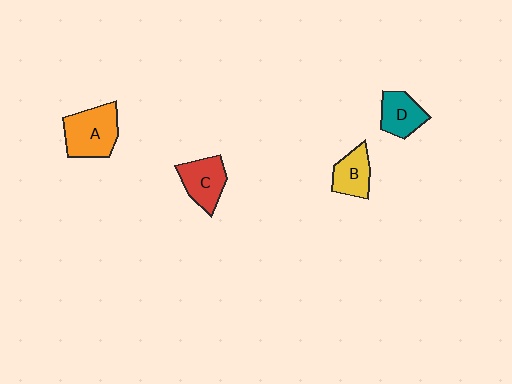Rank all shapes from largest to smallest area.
From largest to smallest: A (orange), C (red), D (teal), B (yellow).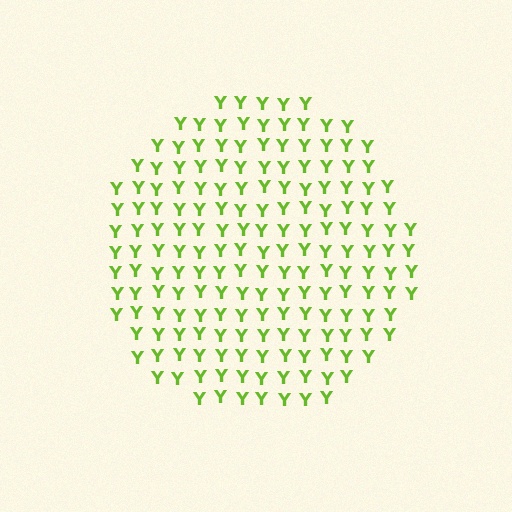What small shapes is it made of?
It is made of small letter Y's.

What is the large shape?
The large shape is a circle.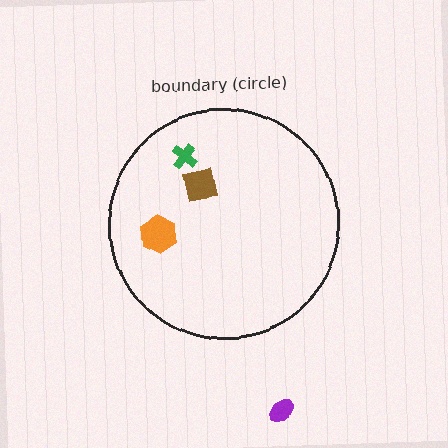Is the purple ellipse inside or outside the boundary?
Outside.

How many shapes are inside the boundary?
3 inside, 1 outside.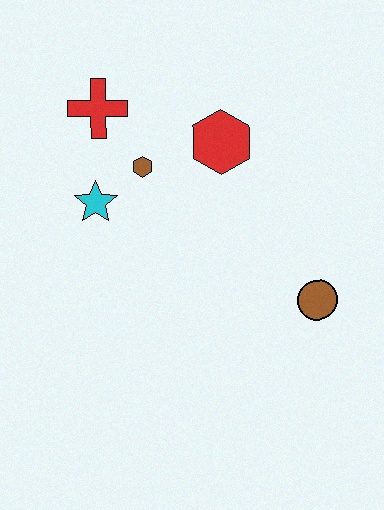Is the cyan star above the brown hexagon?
No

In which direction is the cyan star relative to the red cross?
The cyan star is below the red cross.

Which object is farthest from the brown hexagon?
The brown circle is farthest from the brown hexagon.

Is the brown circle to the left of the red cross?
No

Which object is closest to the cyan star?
The brown hexagon is closest to the cyan star.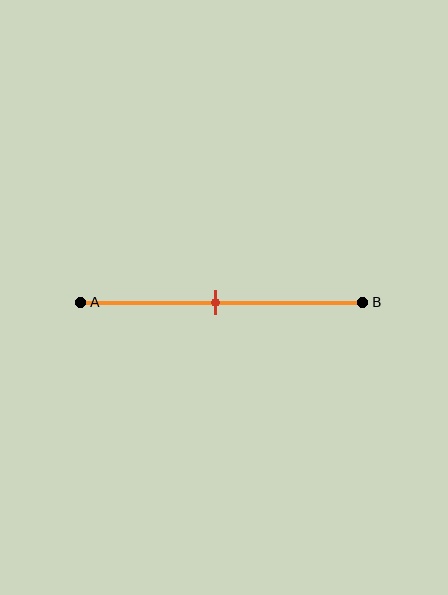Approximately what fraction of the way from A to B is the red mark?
The red mark is approximately 50% of the way from A to B.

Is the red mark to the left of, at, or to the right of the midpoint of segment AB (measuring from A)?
The red mark is approximately at the midpoint of segment AB.